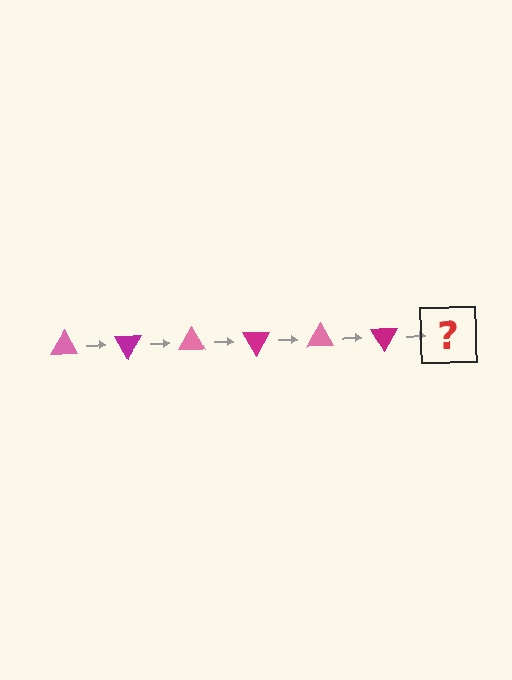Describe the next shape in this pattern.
It should be a pink triangle, rotated 360 degrees from the start.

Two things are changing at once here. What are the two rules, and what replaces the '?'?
The two rules are that it rotates 60 degrees each step and the color cycles through pink and magenta. The '?' should be a pink triangle, rotated 360 degrees from the start.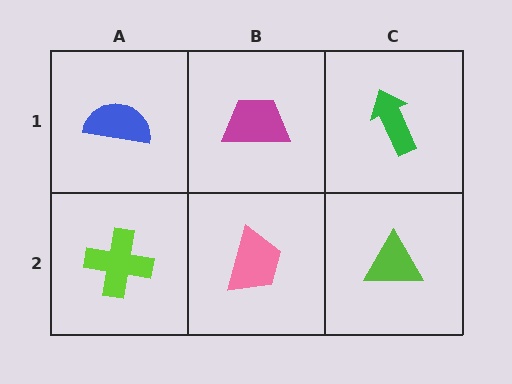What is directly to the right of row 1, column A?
A magenta trapezoid.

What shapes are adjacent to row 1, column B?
A pink trapezoid (row 2, column B), a blue semicircle (row 1, column A), a green arrow (row 1, column C).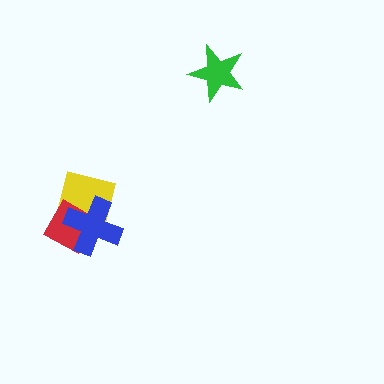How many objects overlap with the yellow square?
2 objects overlap with the yellow square.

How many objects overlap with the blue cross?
2 objects overlap with the blue cross.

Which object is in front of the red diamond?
The blue cross is in front of the red diamond.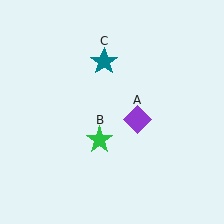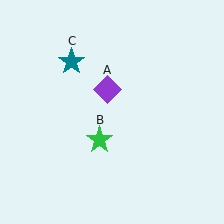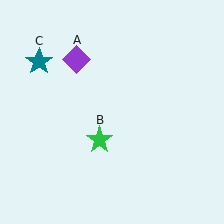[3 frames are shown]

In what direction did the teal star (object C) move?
The teal star (object C) moved left.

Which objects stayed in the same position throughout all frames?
Green star (object B) remained stationary.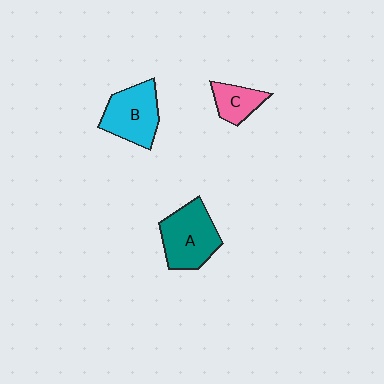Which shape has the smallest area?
Shape C (pink).